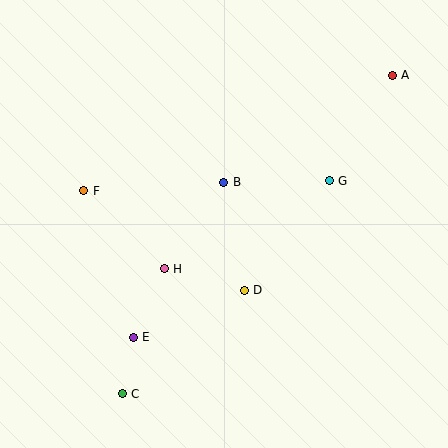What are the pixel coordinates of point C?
Point C is at (122, 394).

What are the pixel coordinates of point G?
Point G is at (329, 181).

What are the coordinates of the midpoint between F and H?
The midpoint between F and H is at (124, 230).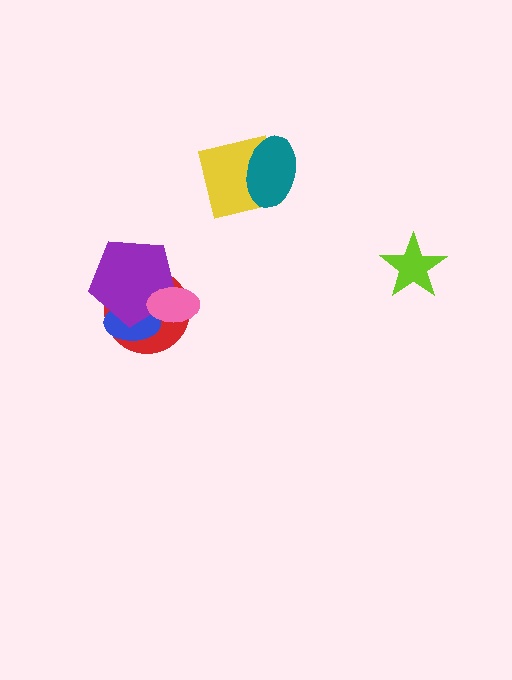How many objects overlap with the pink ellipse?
3 objects overlap with the pink ellipse.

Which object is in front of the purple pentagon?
The pink ellipse is in front of the purple pentagon.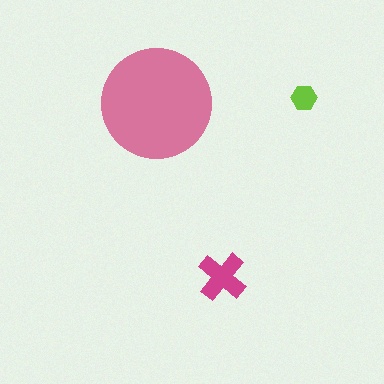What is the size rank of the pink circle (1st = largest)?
1st.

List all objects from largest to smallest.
The pink circle, the magenta cross, the lime hexagon.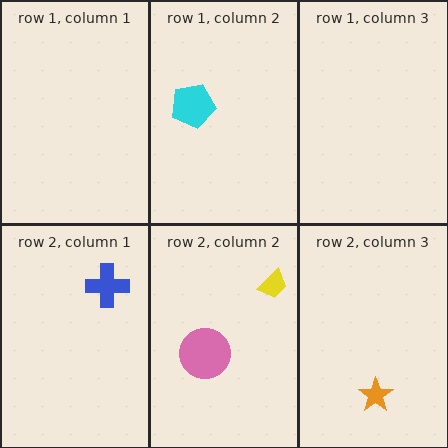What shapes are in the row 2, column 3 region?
The orange star.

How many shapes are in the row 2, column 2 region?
2.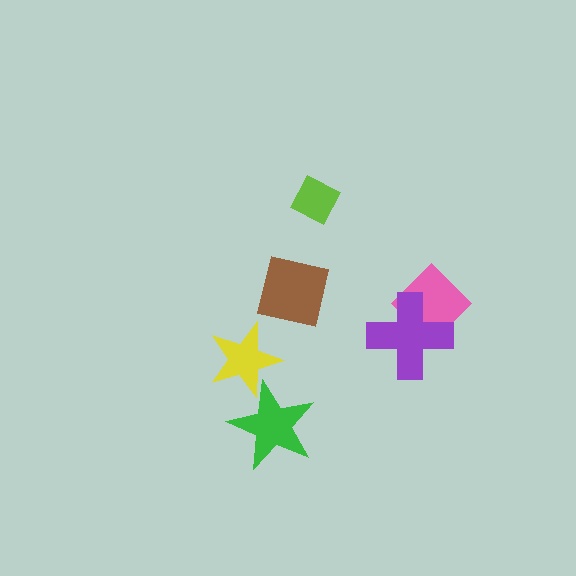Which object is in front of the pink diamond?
The purple cross is in front of the pink diamond.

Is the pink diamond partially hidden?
Yes, it is partially covered by another shape.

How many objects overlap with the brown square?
0 objects overlap with the brown square.